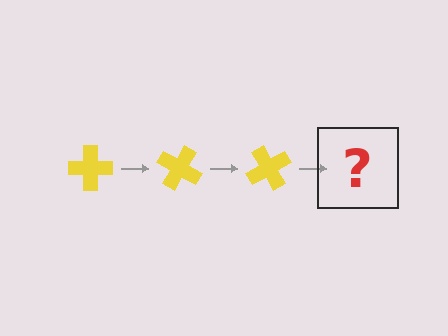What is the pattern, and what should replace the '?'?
The pattern is that the cross rotates 30 degrees each step. The '?' should be a yellow cross rotated 90 degrees.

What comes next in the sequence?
The next element should be a yellow cross rotated 90 degrees.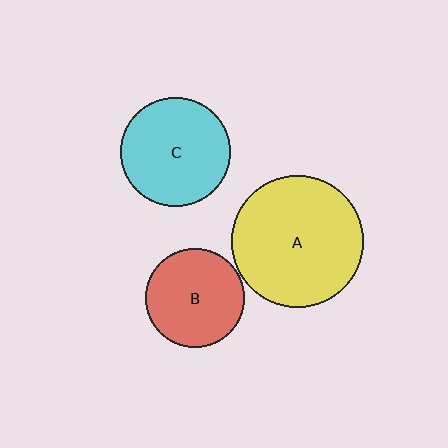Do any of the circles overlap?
No, none of the circles overlap.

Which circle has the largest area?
Circle A (yellow).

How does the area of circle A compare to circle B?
Approximately 1.8 times.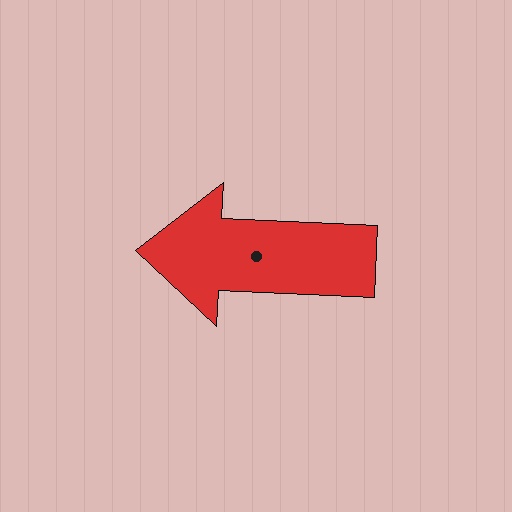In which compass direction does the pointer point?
West.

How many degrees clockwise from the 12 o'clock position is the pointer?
Approximately 273 degrees.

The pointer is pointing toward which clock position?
Roughly 9 o'clock.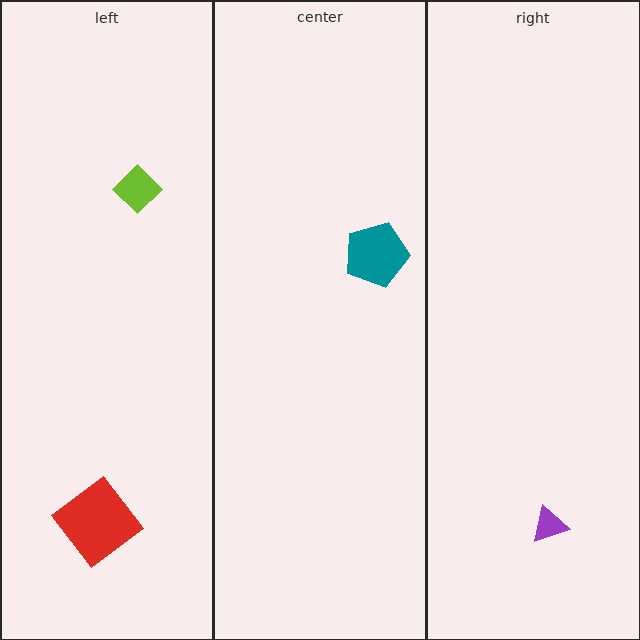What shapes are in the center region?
The teal pentagon.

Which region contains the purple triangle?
The right region.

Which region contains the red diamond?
The left region.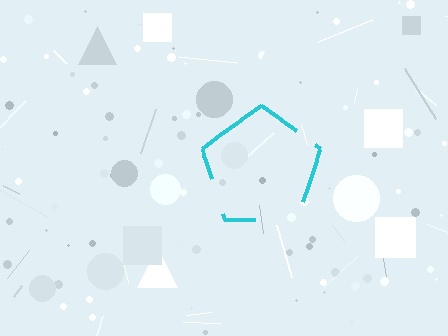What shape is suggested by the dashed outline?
The dashed outline suggests a pentagon.